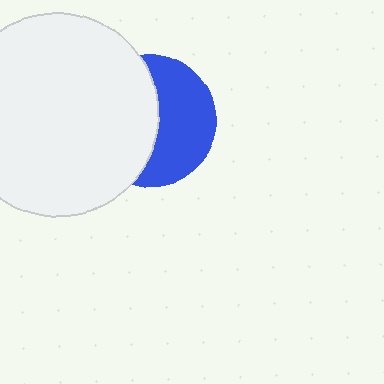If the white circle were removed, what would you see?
You would see the complete blue circle.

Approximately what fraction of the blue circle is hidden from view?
Roughly 51% of the blue circle is hidden behind the white circle.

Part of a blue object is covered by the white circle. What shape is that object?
It is a circle.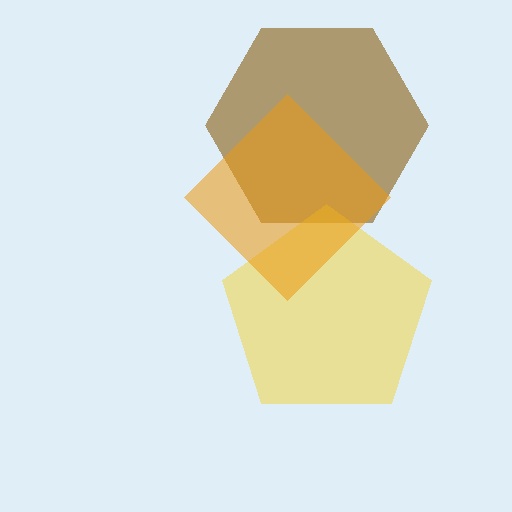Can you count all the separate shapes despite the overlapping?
Yes, there are 3 separate shapes.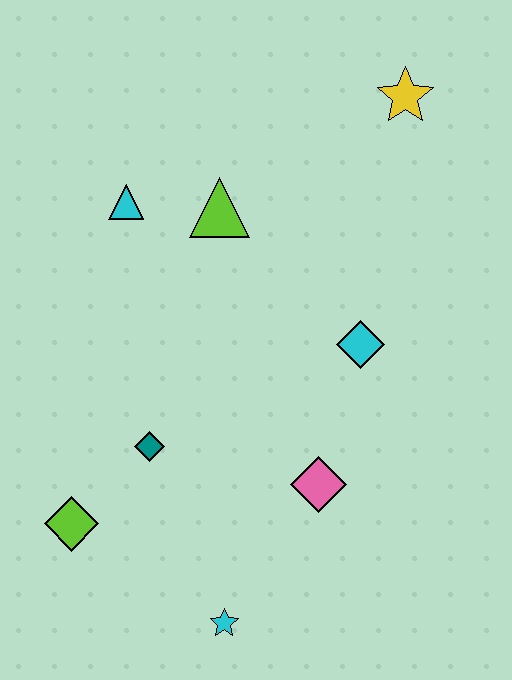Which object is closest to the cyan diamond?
The pink diamond is closest to the cyan diamond.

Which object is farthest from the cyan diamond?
The lime diamond is farthest from the cyan diamond.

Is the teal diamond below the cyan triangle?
Yes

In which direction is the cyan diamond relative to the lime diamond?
The cyan diamond is to the right of the lime diamond.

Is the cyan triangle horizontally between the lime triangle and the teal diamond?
No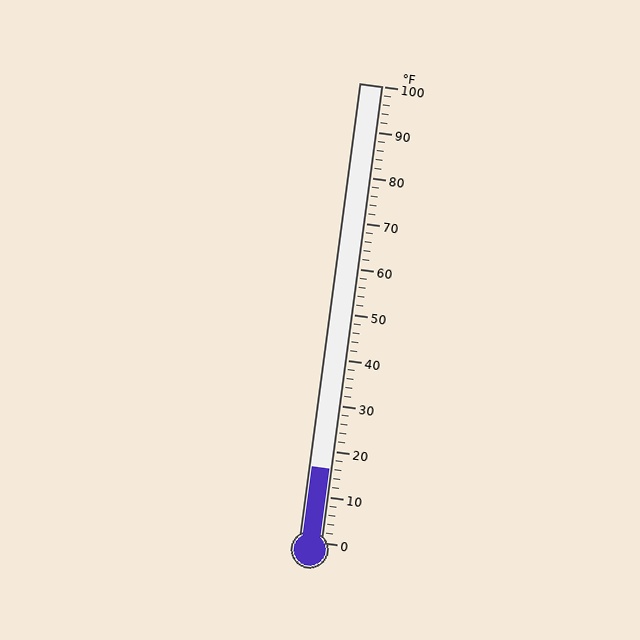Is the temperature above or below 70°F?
The temperature is below 70°F.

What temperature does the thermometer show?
The thermometer shows approximately 16°F.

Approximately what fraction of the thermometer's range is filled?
The thermometer is filled to approximately 15% of its range.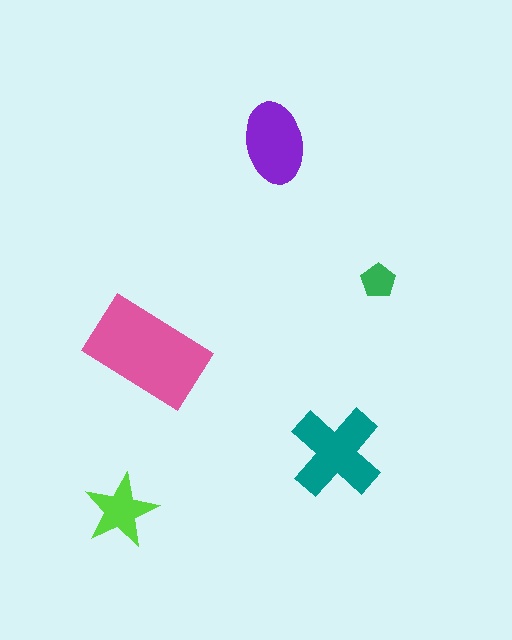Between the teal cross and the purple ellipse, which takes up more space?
The teal cross.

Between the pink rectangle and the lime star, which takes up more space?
The pink rectangle.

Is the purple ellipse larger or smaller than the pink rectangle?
Smaller.